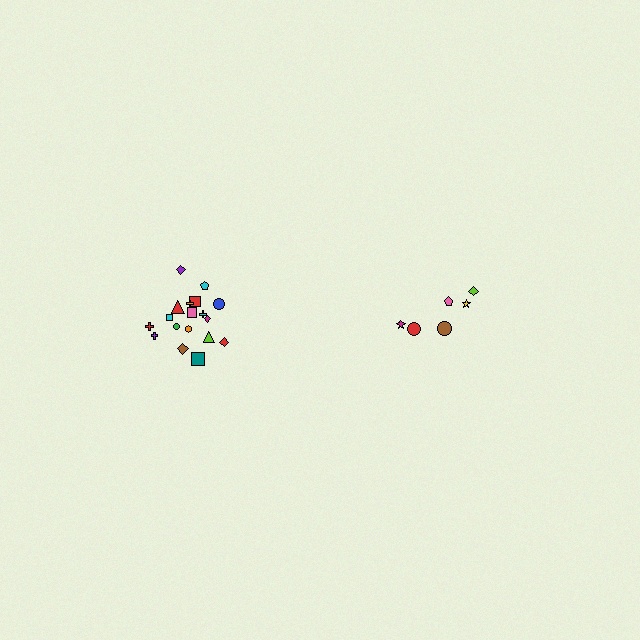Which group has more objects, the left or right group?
The left group.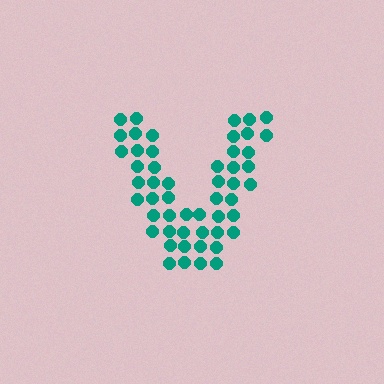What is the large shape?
The large shape is the letter V.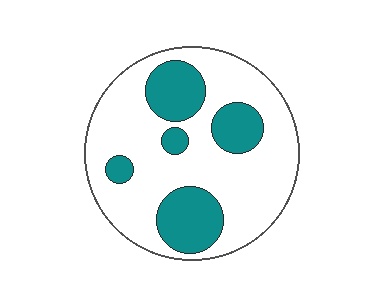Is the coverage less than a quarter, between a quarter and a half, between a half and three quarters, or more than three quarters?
Between a quarter and a half.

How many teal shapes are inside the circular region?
5.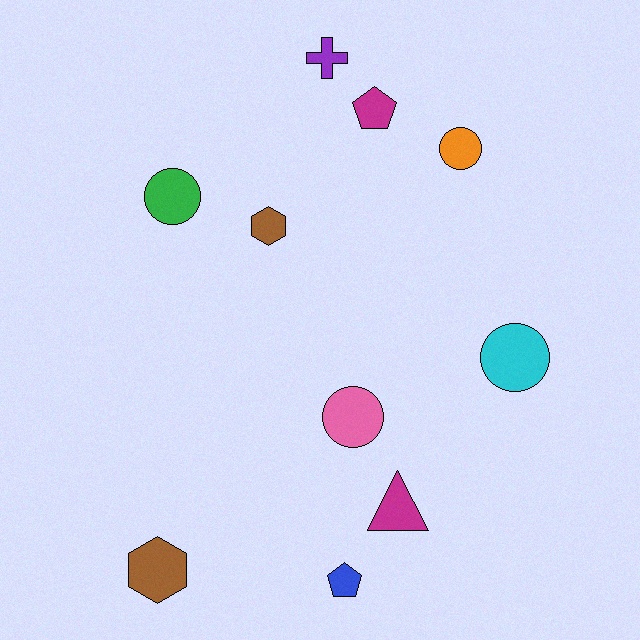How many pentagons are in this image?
There are 2 pentagons.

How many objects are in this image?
There are 10 objects.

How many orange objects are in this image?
There is 1 orange object.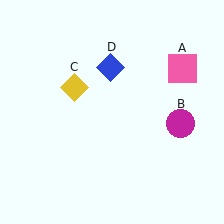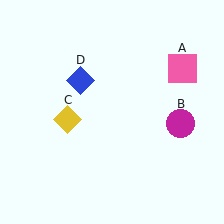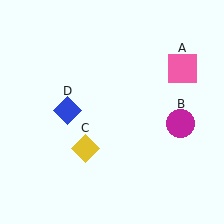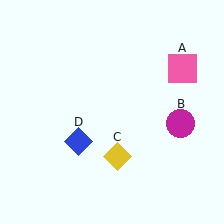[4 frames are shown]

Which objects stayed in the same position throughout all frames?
Pink square (object A) and magenta circle (object B) remained stationary.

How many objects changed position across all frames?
2 objects changed position: yellow diamond (object C), blue diamond (object D).